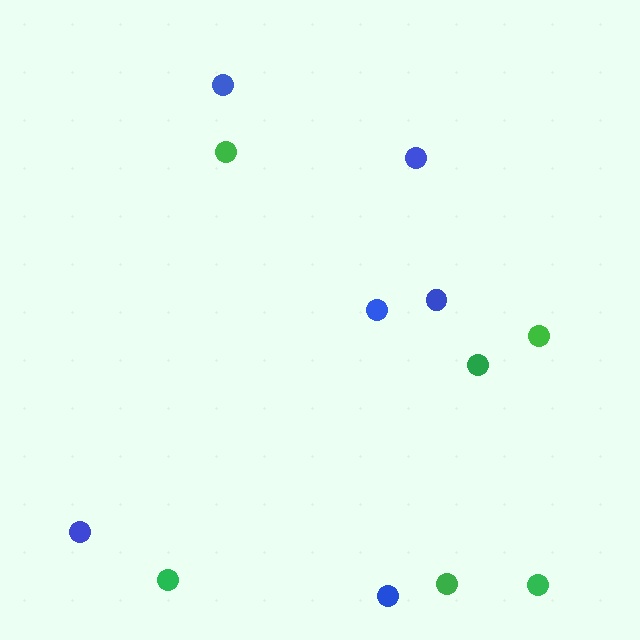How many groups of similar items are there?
There are 2 groups: one group of blue circles (6) and one group of green circles (6).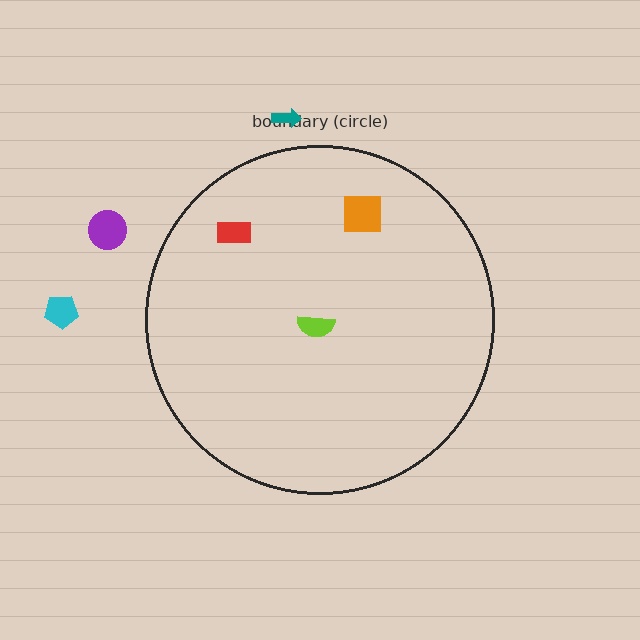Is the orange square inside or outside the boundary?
Inside.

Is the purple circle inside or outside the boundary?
Outside.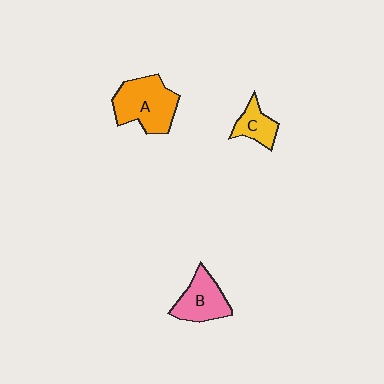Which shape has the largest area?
Shape A (orange).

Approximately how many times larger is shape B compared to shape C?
Approximately 1.5 times.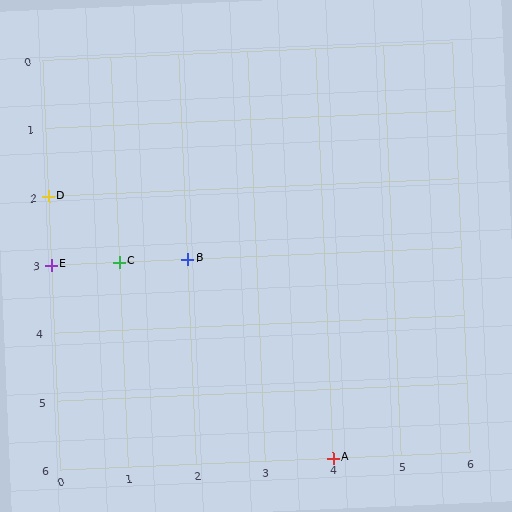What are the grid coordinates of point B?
Point B is at grid coordinates (2, 3).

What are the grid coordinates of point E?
Point E is at grid coordinates (0, 3).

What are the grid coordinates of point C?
Point C is at grid coordinates (1, 3).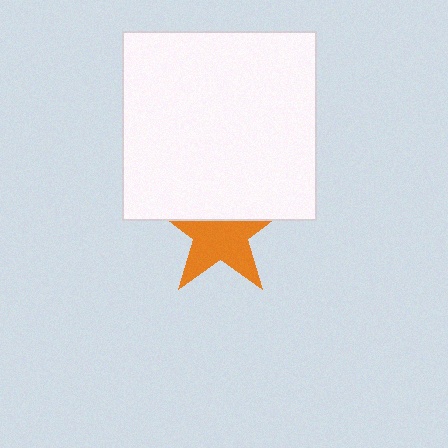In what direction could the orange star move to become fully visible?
The orange star could move down. That would shift it out from behind the white rectangle entirely.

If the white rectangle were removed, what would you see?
You would see the complete orange star.